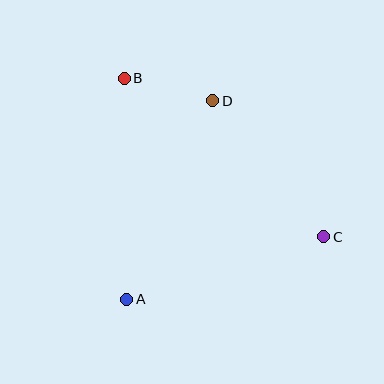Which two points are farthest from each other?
Points B and C are farthest from each other.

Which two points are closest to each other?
Points B and D are closest to each other.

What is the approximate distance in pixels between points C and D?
The distance between C and D is approximately 175 pixels.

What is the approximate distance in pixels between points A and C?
The distance between A and C is approximately 206 pixels.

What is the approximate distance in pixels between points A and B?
The distance between A and B is approximately 221 pixels.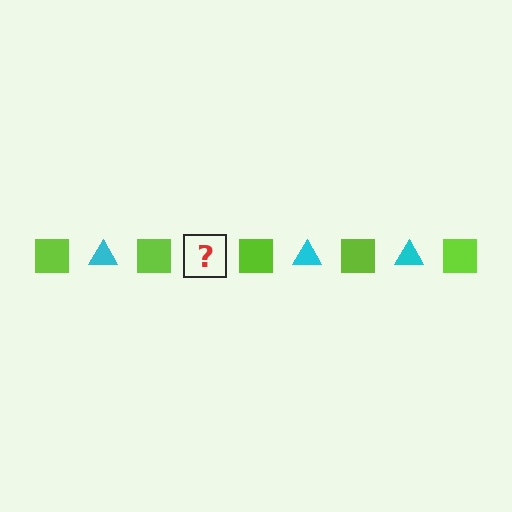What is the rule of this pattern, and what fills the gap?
The rule is that the pattern alternates between lime square and cyan triangle. The gap should be filled with a cyan triangle.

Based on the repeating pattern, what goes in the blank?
The blank should be a cyan triangle.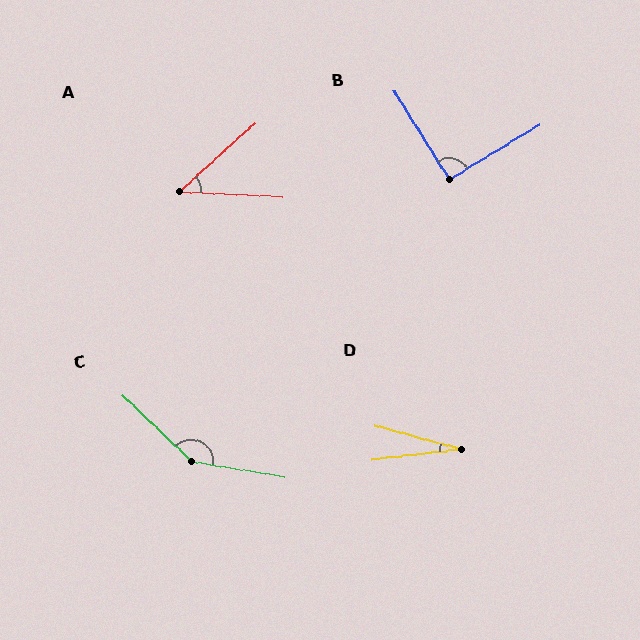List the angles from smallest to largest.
D (22°), A (45°), B (91°), C (146°).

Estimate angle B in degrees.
Approximately 91 degrees.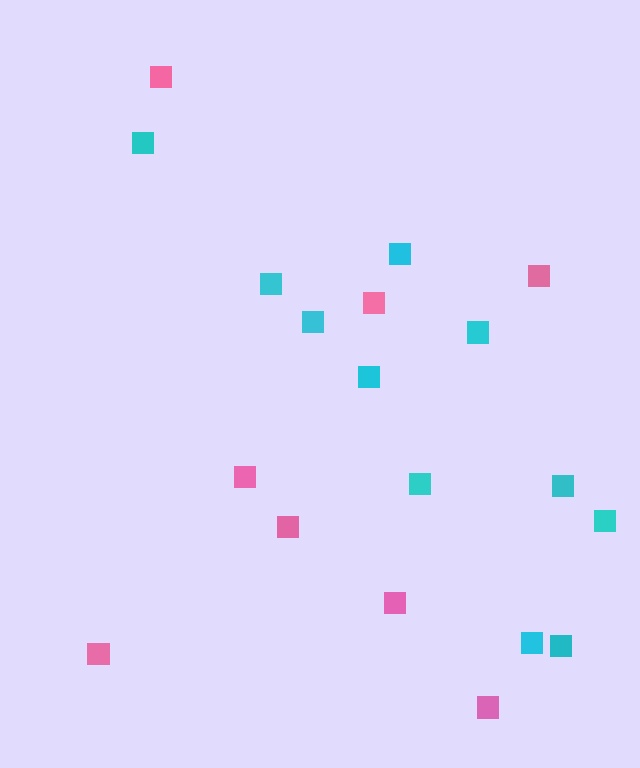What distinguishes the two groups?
There are 2 groups: one group of pink squares (8) and one group of cyan squares (11).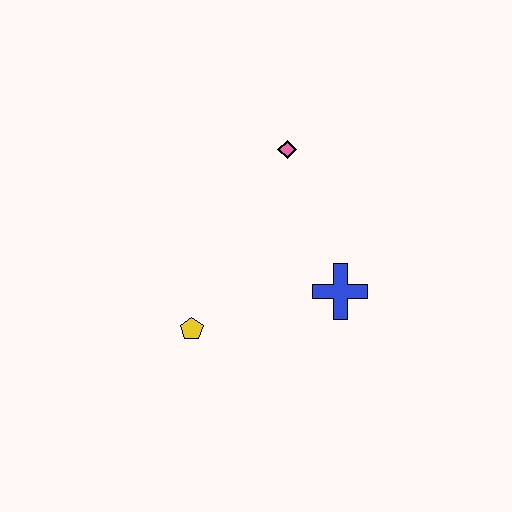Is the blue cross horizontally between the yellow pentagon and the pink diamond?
No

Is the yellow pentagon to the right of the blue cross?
No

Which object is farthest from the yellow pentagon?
The pink diamond is farthest from the yellow pentagon.